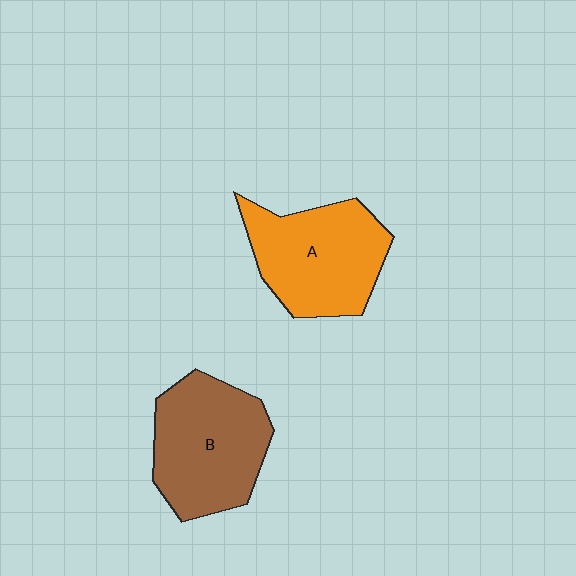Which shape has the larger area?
Shape B (brown).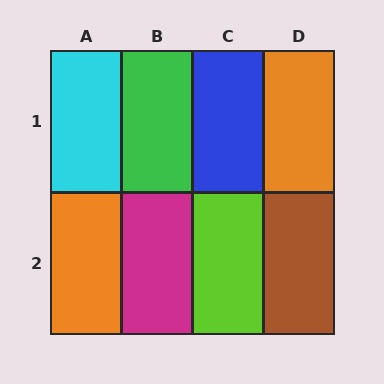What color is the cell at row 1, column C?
Blue.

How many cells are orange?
2 cells are orange.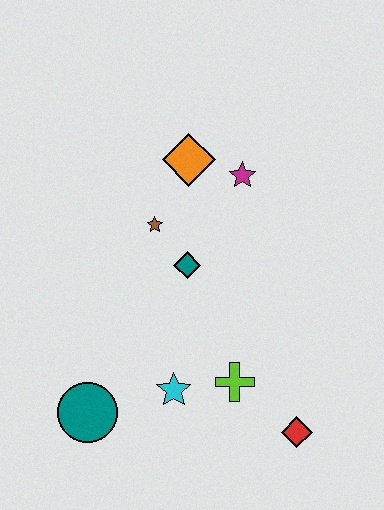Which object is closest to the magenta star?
The orange diamond is closest to the magenta star.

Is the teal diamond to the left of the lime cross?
Yes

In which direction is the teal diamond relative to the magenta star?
The teal diamond is below the magenta star.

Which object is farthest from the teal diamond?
The red diamond is farthest from the teal diamond.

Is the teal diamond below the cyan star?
No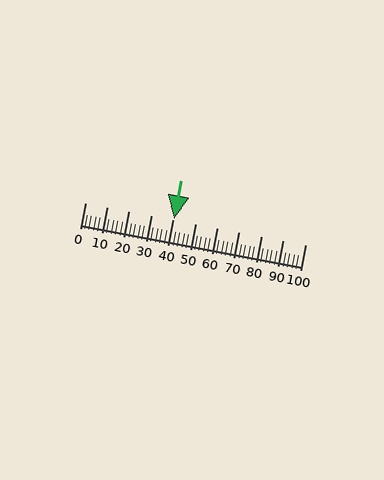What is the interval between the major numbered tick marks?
The major tick marks are spaced 10 units apart.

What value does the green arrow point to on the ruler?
The green arrow points to approximately 40.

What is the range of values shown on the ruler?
The ruler shows values from 0 to 100.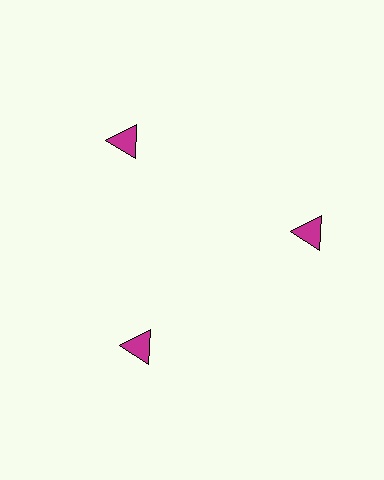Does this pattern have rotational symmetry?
Yes, this pattern has 3-fold rotational symmetry. It looks the same after rotating 120 degrees around the center.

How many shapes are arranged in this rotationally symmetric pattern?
There are 3 shapes, arranged in 3 groups of 1.